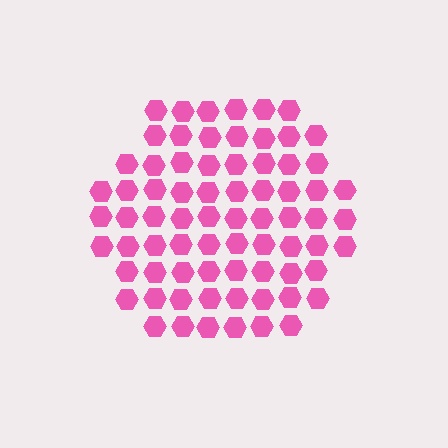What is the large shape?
The large shape is a hexagon.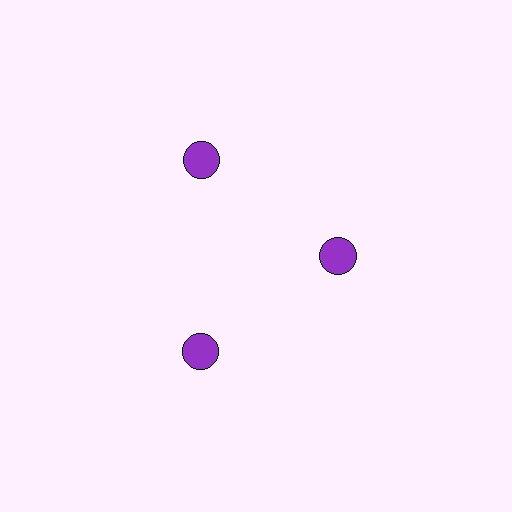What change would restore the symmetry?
The symmetry would be restored by moving it outward, back onto the ring so that all 3 circles sit at equal angles and equal distance from the center.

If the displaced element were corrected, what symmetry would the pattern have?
It would have 3-fold rotational symmetry — the pattern would map onto itself every 120 degrees.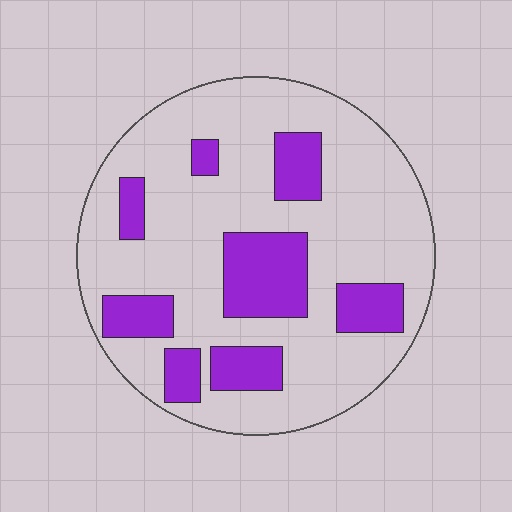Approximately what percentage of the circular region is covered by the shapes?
Approximately 25%.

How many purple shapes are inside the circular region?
8.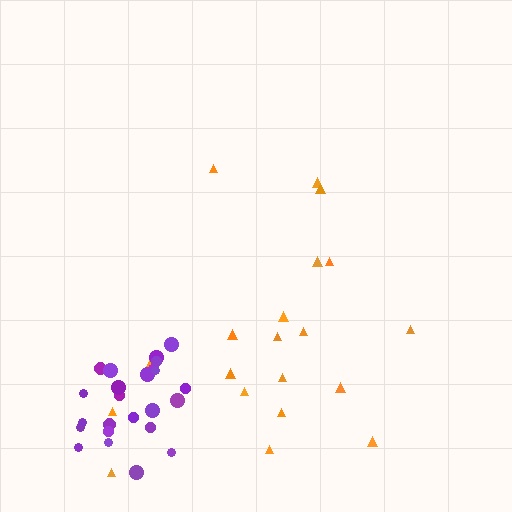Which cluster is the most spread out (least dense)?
Orange.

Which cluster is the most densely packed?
Purple.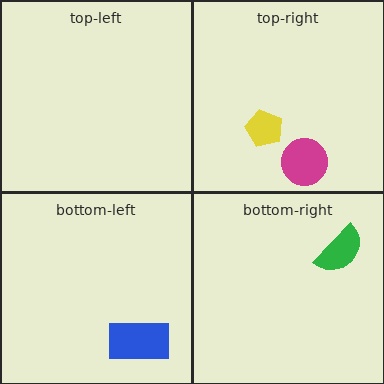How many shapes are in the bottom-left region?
1.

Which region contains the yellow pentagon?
The top-right region.